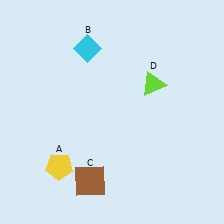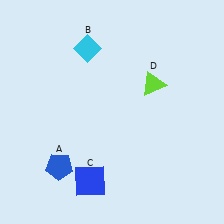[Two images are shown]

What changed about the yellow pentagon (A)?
In Image 1, A is yellow. In Image 2, it changed to blue.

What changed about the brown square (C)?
In Image 1, C is brown. In Image 2, it changed to blue.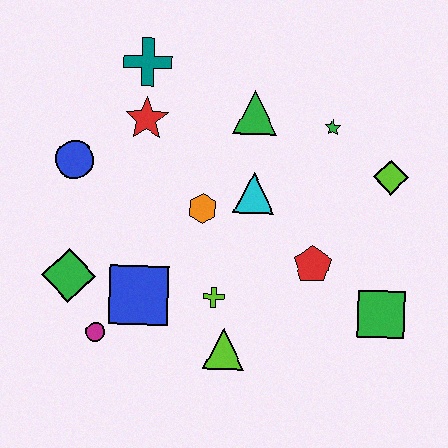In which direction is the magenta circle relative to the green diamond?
The magenta circle is below the green diamond.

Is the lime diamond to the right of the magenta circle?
Yes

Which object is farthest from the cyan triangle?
The magenta circle is farthest from the cyan triangle.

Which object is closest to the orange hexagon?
The cyan triangle is closest to the orange hexagon.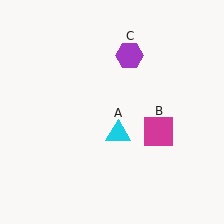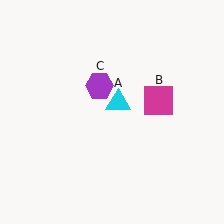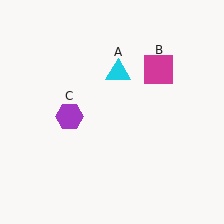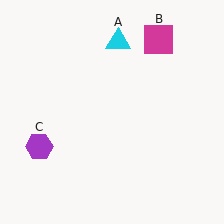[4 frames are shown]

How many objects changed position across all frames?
3 objects changed position: cyan triangle (object A), magenta square (object B), purple hexagon (object C).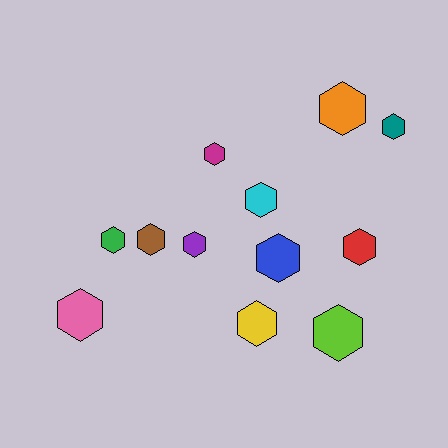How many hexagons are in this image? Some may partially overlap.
There are 12 hexagons.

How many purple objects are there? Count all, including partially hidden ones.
There is 1 purple object.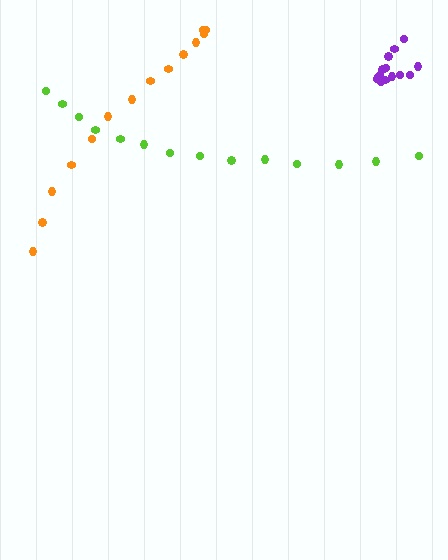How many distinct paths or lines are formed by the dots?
There are 3 distinct paths.